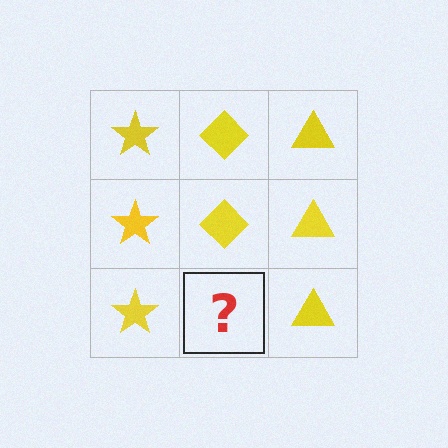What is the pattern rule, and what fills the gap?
The rule is that each column has a consistent shape. The gap should be filled with a yellow diamond.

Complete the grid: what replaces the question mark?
The question mark should be replaced with a yellow diamond.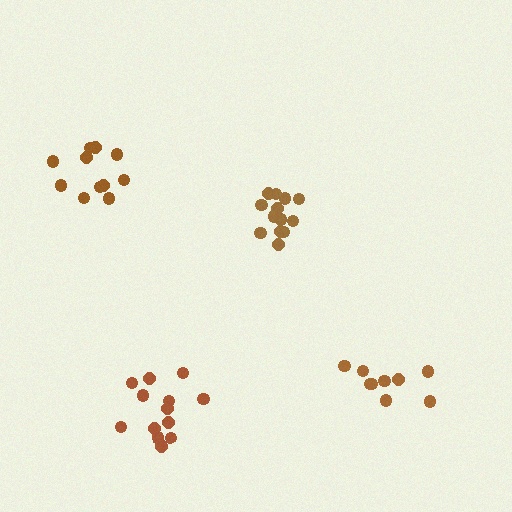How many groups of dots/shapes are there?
There are 4 groups.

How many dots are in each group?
Group 1: 13 dots, Group 2: 9 dots, Group 3: 13 dots, Group 4: 11 dots (46 total).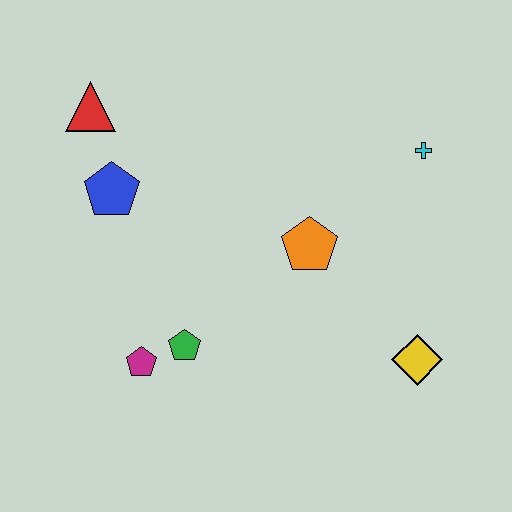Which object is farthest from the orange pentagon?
The red triangle is farthest from the orange pentagon.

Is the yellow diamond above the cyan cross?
No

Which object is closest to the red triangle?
The blue pentagon is closest to the red triangle.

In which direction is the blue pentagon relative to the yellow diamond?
The blue pentagon is to the left of the yellow diamond.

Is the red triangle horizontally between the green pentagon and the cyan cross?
No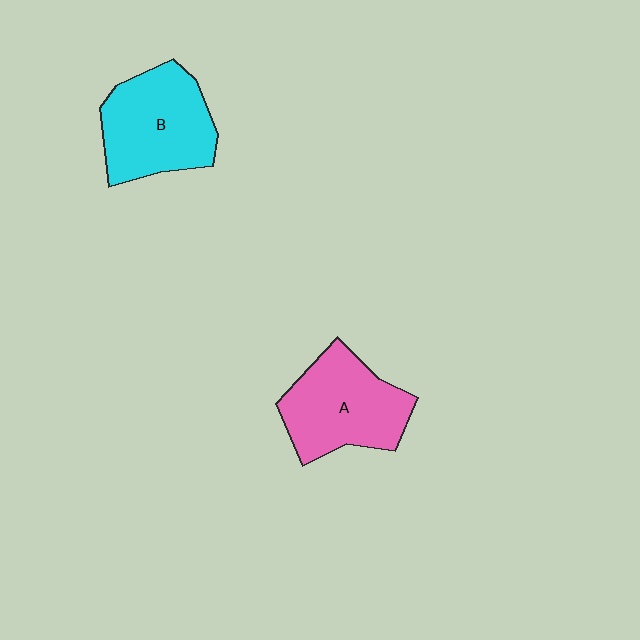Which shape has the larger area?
Shape B (cyan).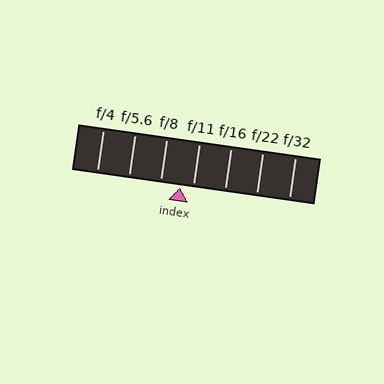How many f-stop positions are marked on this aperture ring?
There are 7 f-stop positions marked.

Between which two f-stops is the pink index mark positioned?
The index mark is between f/8 and f/11.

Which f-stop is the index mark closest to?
The index mark is closest to f/11.